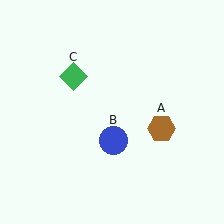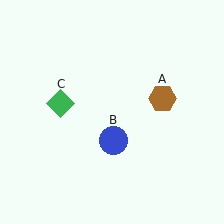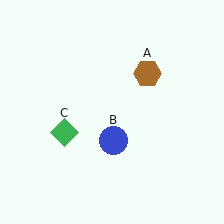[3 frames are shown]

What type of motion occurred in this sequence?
The brown hexagon (object A), green diamond (object C) rotated counterclockwise around the center of the scene.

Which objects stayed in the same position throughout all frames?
Blue circle (object B) remained stationary.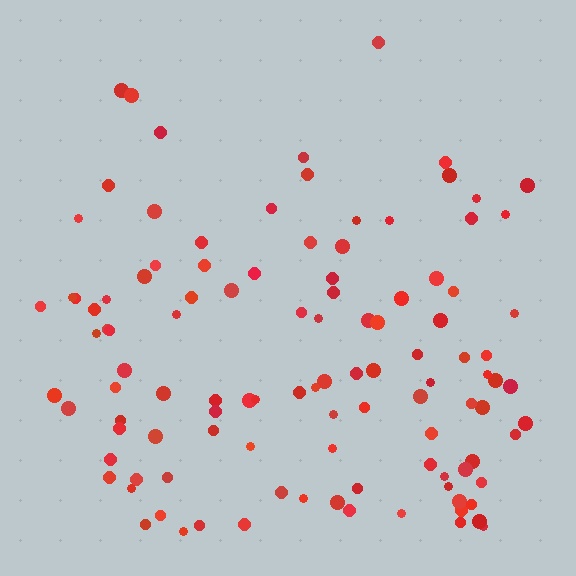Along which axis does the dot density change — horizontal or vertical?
Vertical.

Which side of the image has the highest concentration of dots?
The bottom.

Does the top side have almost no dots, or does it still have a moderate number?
Still a moderate number, just noticeably fewer than the bottom.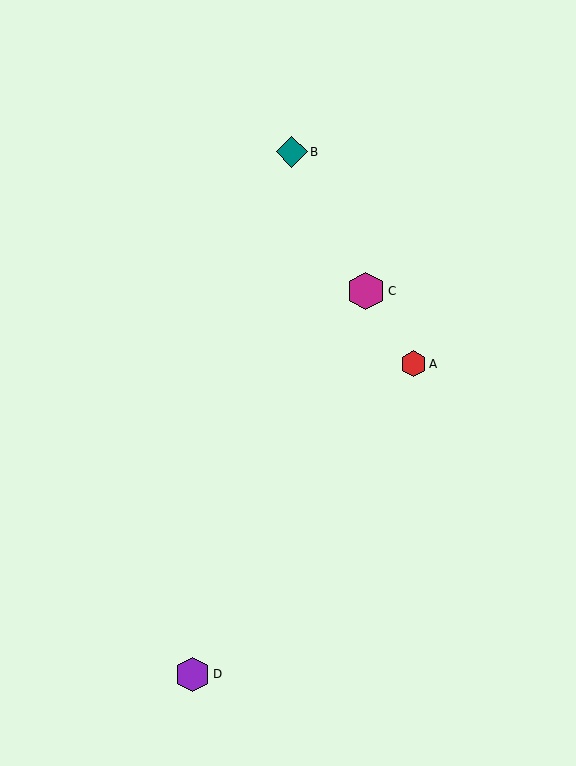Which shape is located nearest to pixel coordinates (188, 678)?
The purple hexagon (labeled D) at (192, 674) is nearest to that location.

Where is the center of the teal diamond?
The center of the teal diamond is at (292, 152).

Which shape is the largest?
The magenta hexagon (labeled C) is the largest.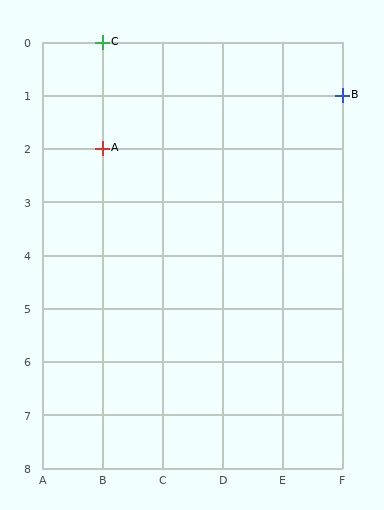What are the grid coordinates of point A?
Point A is at grid coordinates (B, 2).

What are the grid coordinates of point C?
Point C is at grid coordinates (B, 0).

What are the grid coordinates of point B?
Point B is at grid coordinates (F, 1).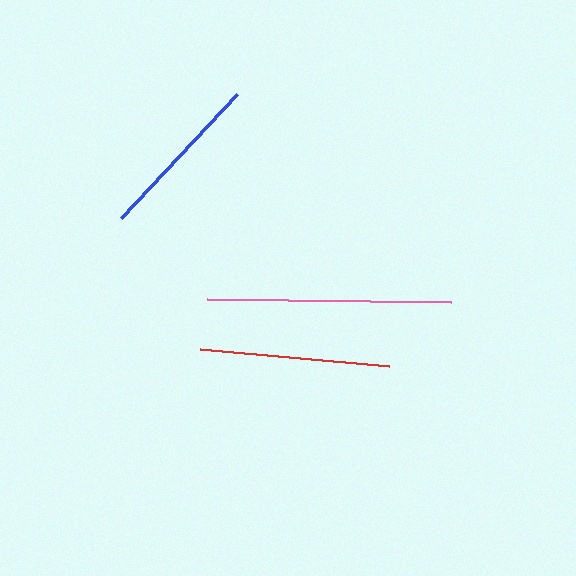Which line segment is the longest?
The pink line is the longest at approximately 244 pixels.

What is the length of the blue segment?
The blue segment is approximately 170 pixels long.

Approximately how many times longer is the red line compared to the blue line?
The red line is approximately 1.1 times the length of the blue line.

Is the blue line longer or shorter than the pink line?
The pink line is longer than the blue line.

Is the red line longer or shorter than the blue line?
The red line is longer than the blue line.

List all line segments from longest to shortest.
From longest to shortest: pink, red, blue.